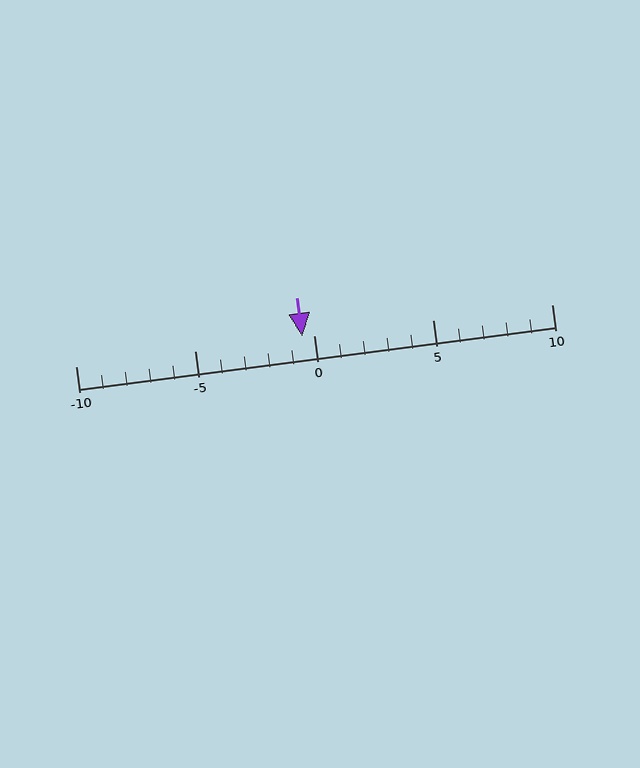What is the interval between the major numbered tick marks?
The major tick marks are spaced 5 units apart.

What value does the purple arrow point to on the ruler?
The purple arrow points to approximately 0.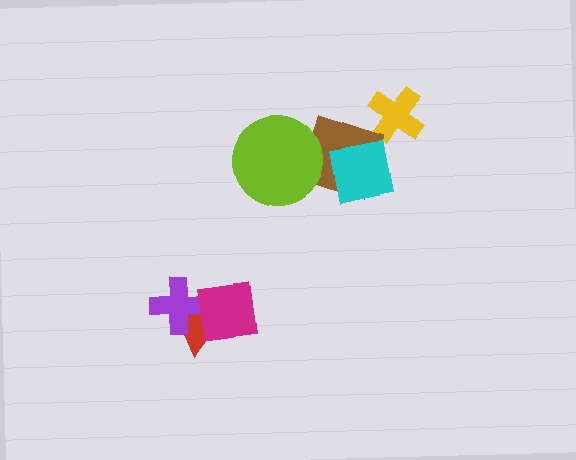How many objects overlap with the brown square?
2 objects overlap with the brown square.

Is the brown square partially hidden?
Yes, it is partially covered by another shape.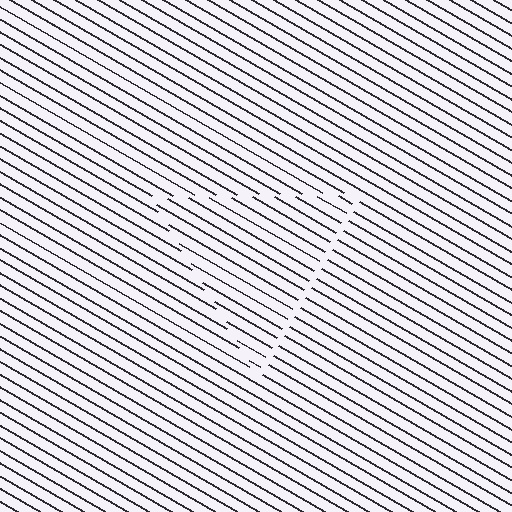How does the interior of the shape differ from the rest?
The interior of the shape contains the same grating, shifted by half a period — the contour is defined by the phase discontinuity where line-ends from the inner and outer gratings abut.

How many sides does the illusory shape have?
3 sides — the line-ends trace a triangle.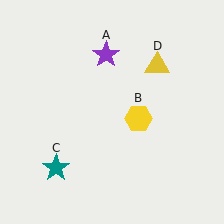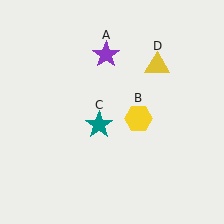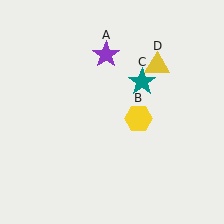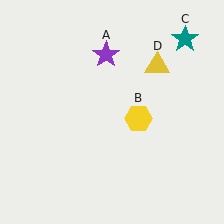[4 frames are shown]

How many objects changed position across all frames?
1 object changed position: teal star (object C).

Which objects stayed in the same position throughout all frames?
Purple star (object A) and yellow hexagon (object B) and yellow triangle (object D) remained stationary.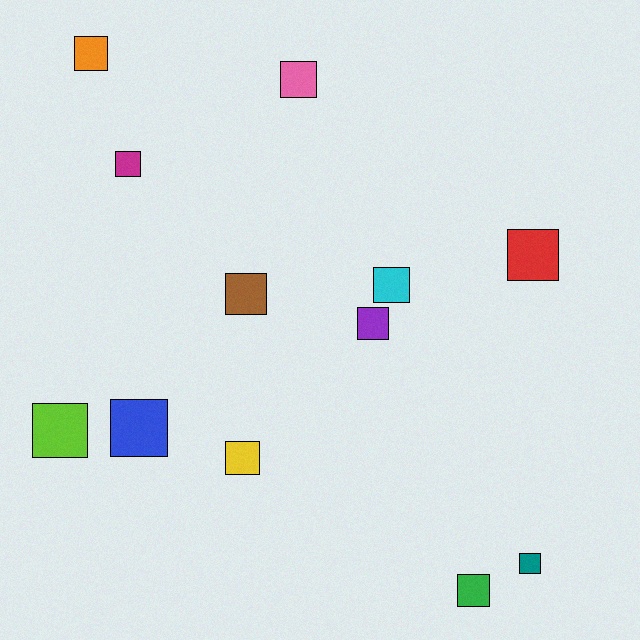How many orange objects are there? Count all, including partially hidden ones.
There is 1 orange object.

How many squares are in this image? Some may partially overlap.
There are 12 squares.